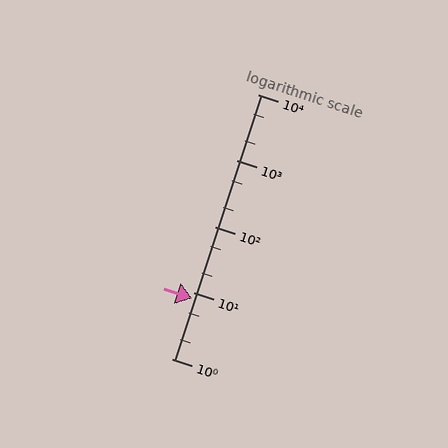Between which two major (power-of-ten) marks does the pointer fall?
The pointer is between 1 and 10.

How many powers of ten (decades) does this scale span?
The scale spans 4 decades, from 1 to 10000.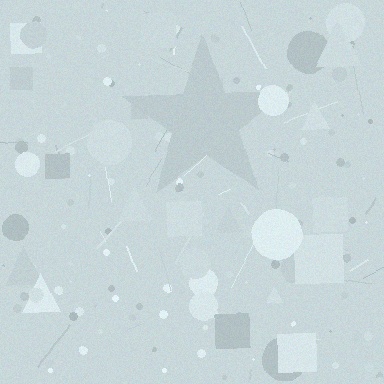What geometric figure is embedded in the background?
A star is embedded in the background.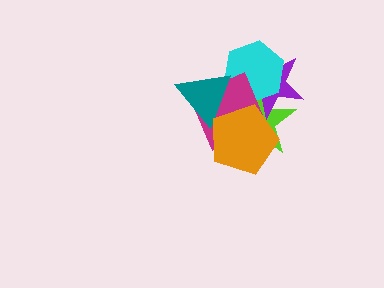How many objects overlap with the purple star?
4 objects overlap with the purple star.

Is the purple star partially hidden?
Yes, it is partially covered by another shape.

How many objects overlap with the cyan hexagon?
4 objects overlap with the cyan hexagon.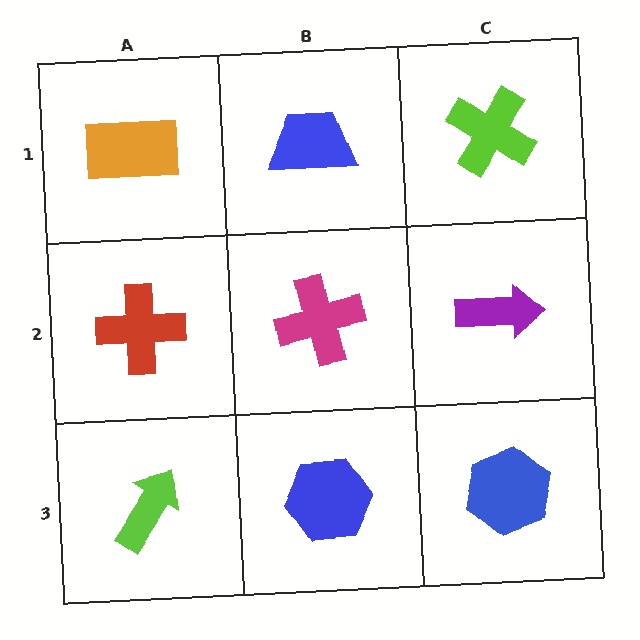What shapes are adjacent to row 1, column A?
A red cross (row 2, column A), a blue trapezoid (row 1, column B).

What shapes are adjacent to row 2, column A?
An orange rectangle (row 1, column A), a lime arrow (row 3, column A), a magenta cross (row 2, column B).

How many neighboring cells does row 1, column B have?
3.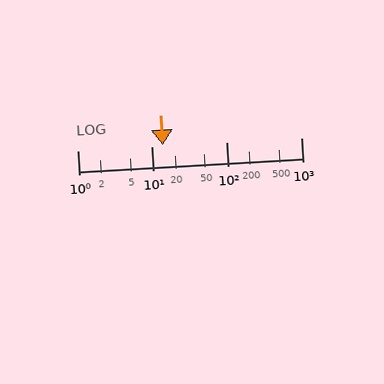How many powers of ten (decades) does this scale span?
The scale spans 3 decades, from 1 to 1000.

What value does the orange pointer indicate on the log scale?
The pointer indicates approximately 14.